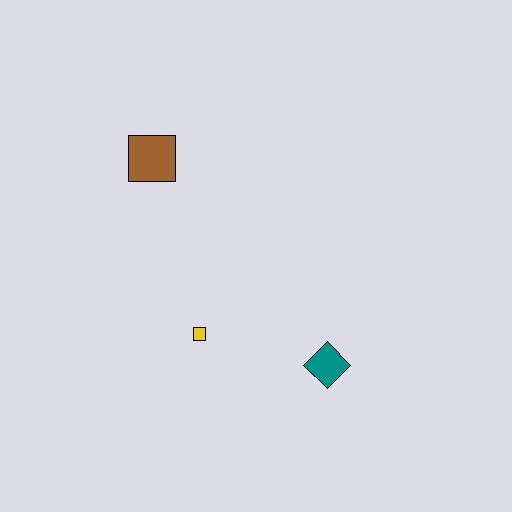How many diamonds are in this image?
There is 1 diamond.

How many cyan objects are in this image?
There are no cyan objects.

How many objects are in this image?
There are 3 objects.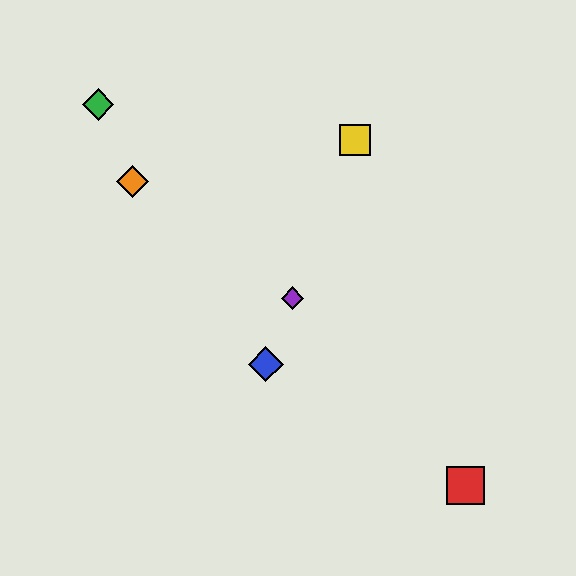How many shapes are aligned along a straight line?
3 shapes (the blue diamond, the yellow square, the purple diamond) are aligned along a straight line.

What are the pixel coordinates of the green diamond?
The green diamond is at (98, 105).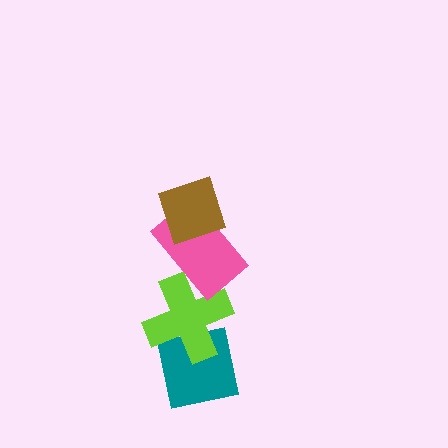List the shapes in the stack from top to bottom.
From top to bottom: the brown diamond, the pink rectangle, the lime cross, the teal square.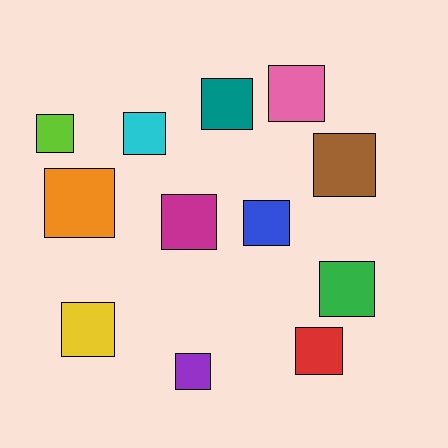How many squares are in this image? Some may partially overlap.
There are 12 squares.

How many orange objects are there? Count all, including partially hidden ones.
There is 1 orange object.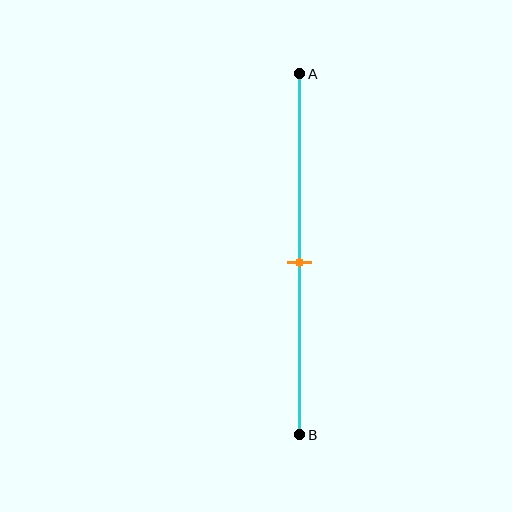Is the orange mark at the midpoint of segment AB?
Yes, the mark is approximately at the midpoint.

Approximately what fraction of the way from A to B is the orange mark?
The orange mark is approximately 50% of the way from A to B.